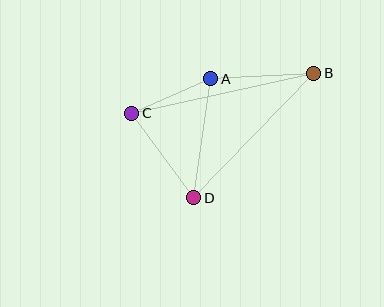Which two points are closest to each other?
Points A and C are closest to each other.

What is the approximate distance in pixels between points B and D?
The distance between B and D is approximately 173 pixels.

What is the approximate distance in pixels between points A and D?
The distance between A and D is approximately 120 pixels.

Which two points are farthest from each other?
Points B and C are farthest from each other.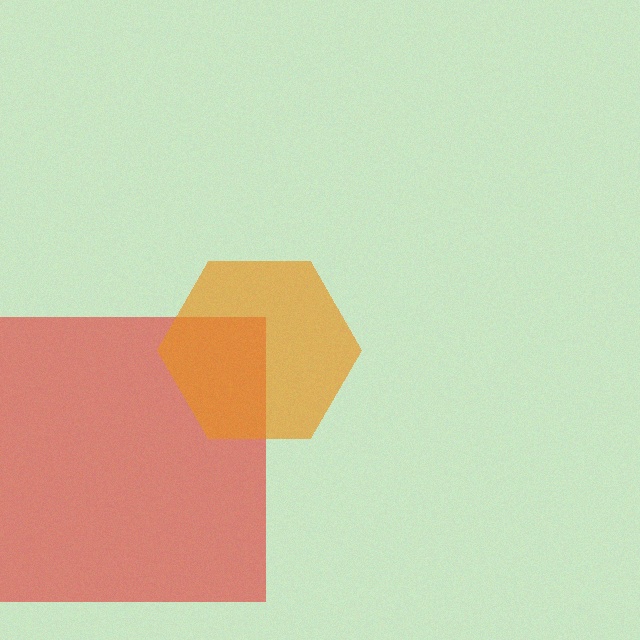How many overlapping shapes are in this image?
There are 2 overlapping shapes in the image.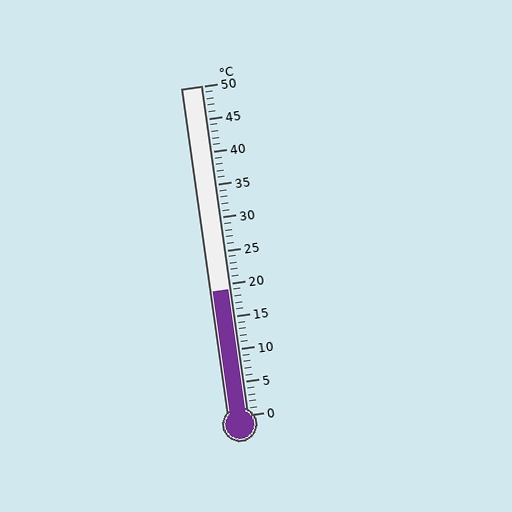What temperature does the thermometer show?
The thermometer shows approximately 19°C.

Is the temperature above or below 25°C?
The temperature is below 25°C.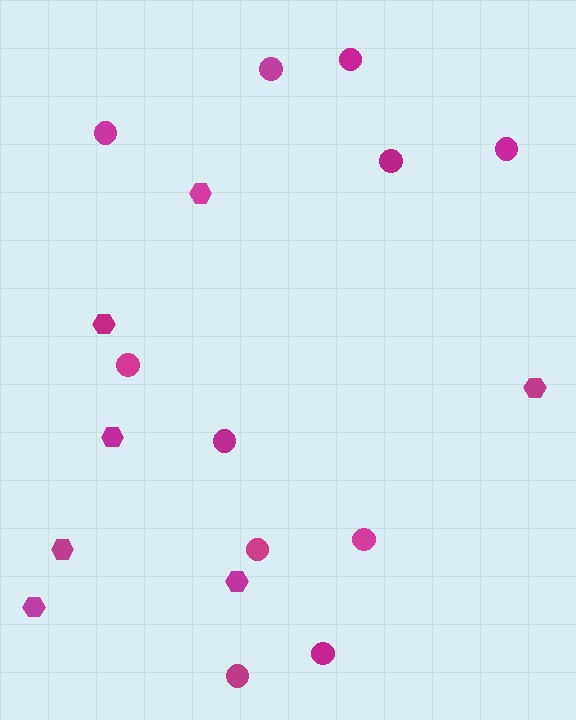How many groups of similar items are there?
There are 2 groups: one group of circles (11) and one group of hexagons (7).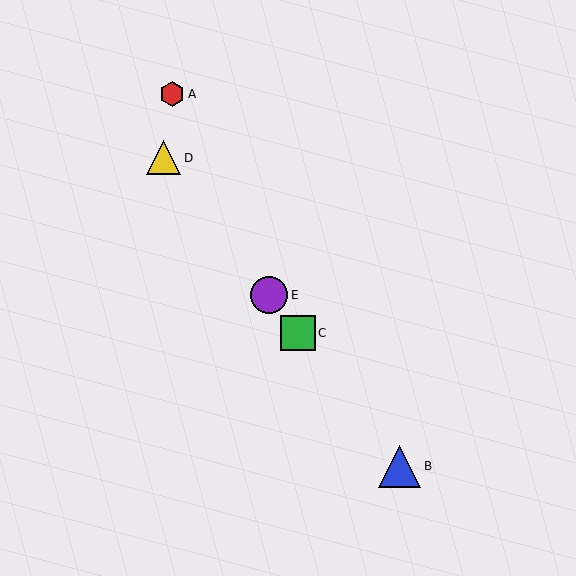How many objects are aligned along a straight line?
4 objects (B, C, D, E) are aligned along a straight line.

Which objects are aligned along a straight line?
Objects B, C, D, E are aligned along a straight line.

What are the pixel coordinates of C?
Object C is at (298, 333).